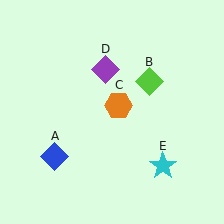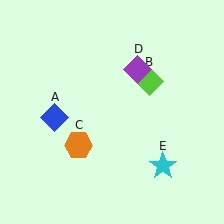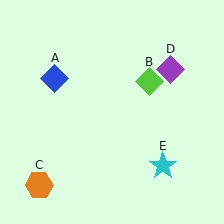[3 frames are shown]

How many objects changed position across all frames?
3 objects changed position: blue diamond (object A), orange hexagon (object C), purple diamond (object D).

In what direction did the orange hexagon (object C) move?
The orange hexagon (object C) moved down and to the left.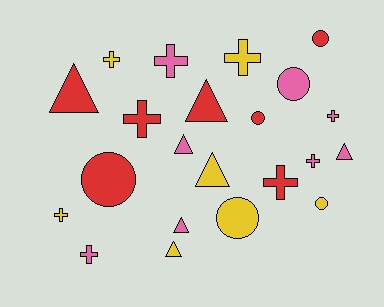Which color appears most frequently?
Pink, with 8 objects.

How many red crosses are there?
There are 2 red crosses.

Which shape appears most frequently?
Cross, with 9 objects.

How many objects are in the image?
There are 22 objects.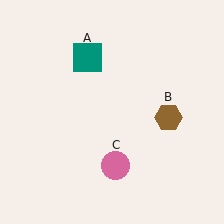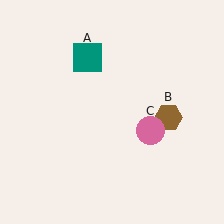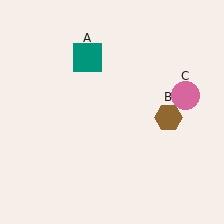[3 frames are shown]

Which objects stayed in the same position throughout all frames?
Teal square (object A) and brown hexagon (object B) remained stationary.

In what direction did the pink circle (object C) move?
The pink circle (object C) moved up and to the right.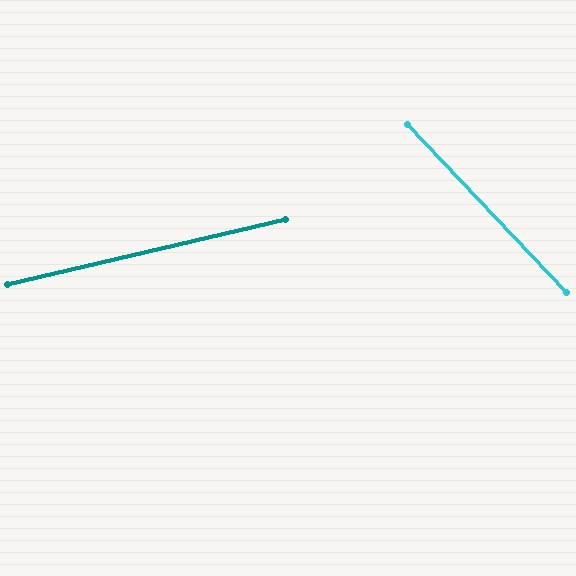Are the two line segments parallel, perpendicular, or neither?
Neither parallel nor perpendicular — they differ by about 60°.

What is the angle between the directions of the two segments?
Approximately 60 degrees.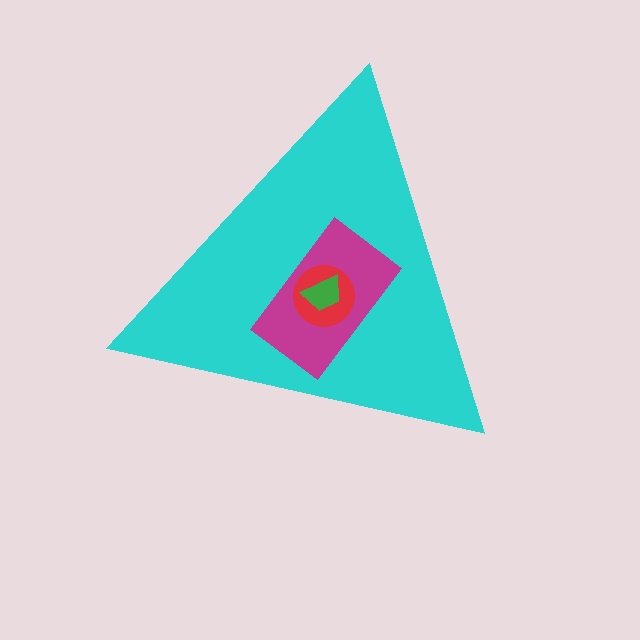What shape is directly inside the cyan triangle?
The magenta rectangle.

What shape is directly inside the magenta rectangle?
The red circle.